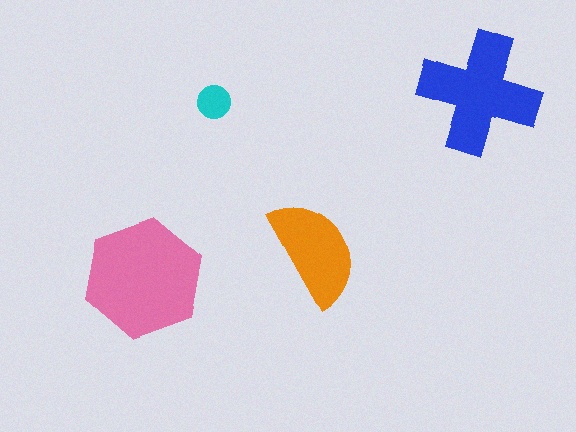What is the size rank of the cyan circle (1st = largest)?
4th.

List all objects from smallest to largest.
The cyan circle, the orange semicircle, the blue cross, the pink hexagon.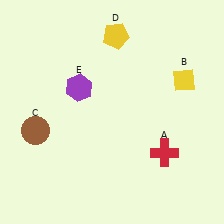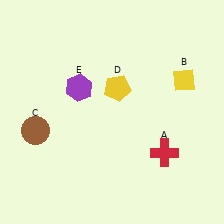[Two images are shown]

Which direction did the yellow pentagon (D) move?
The yellow pentagon (D) moved down.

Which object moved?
The yellow pentagon (D) moved down.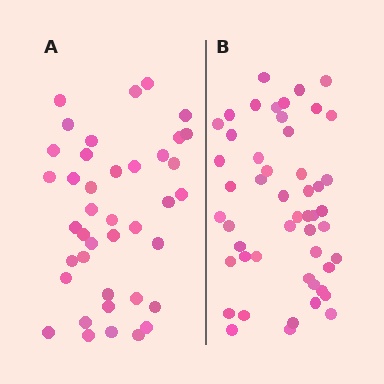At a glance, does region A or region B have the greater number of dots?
Region B (the right region) has more dots.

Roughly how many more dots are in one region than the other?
Region B has roughly 10 or so more dots than region A.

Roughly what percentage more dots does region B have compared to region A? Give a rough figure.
About 25% more.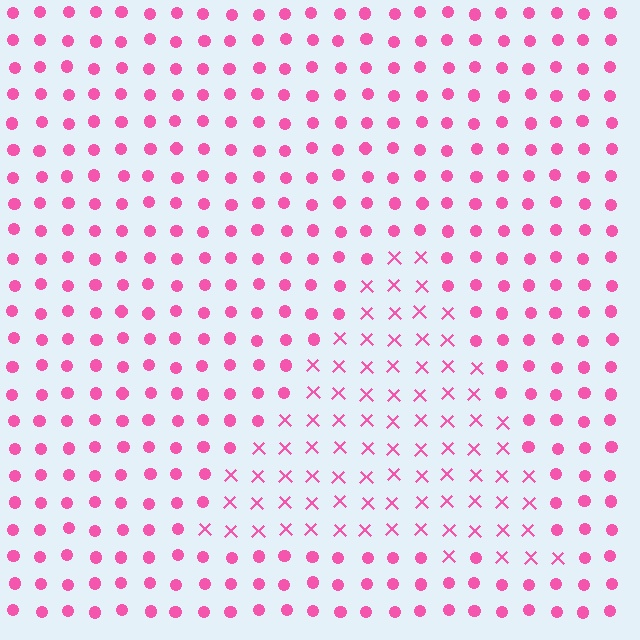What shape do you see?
I see a triangle.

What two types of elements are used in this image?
The image uses X marks inside the triangle region and circles outside it.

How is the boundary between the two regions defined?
The boundary is defined by a change in element shape: X marks inside vs. circles outside. All elements share the same color and spacing.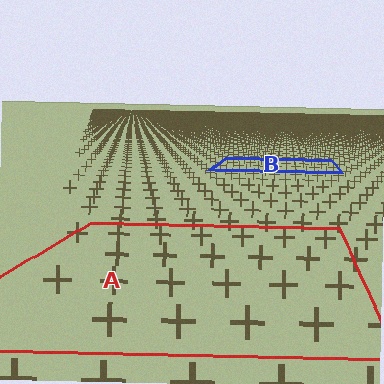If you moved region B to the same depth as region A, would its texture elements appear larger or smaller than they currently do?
They would appear larger. At a closer depth, the same texture elements are projected at a bigger on-screen size.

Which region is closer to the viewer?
Region A is closer. The texture elements there are larger and more spread out.